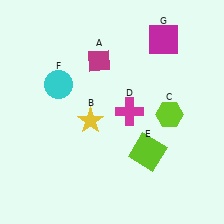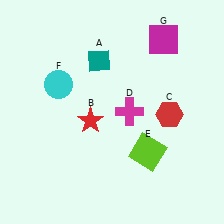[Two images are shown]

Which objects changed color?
A changed from magenta to teal. B changed from yellow to red. C changed from lime to red.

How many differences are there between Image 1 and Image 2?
There are 3 differences between the two images.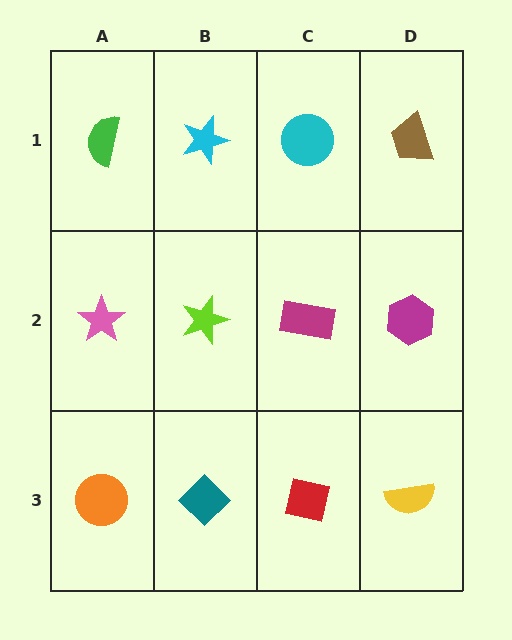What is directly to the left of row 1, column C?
A cyan star.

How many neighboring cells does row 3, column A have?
2.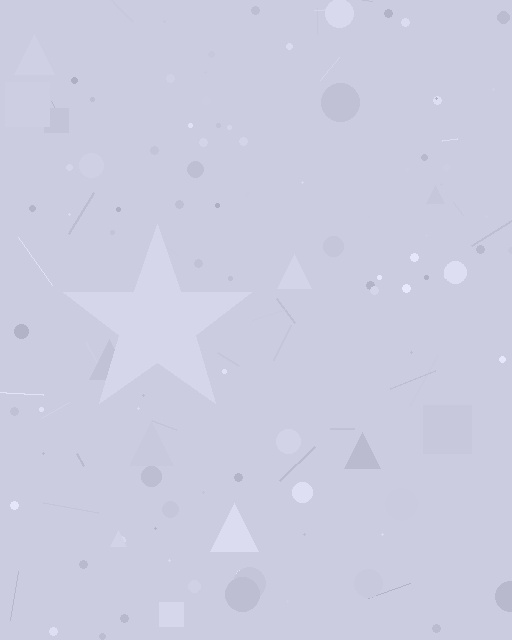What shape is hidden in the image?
A star is hidden in the image.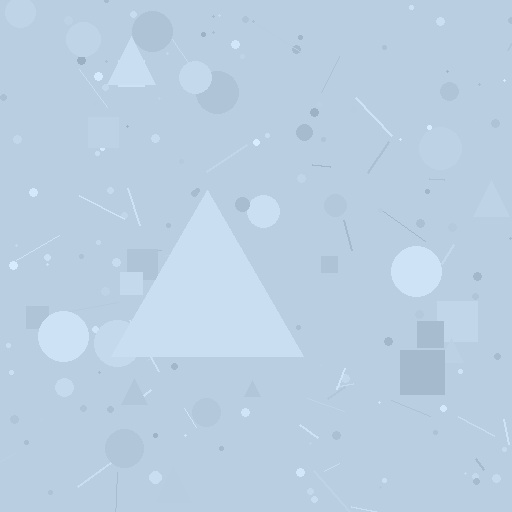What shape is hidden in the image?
A triangle is hidden in the image.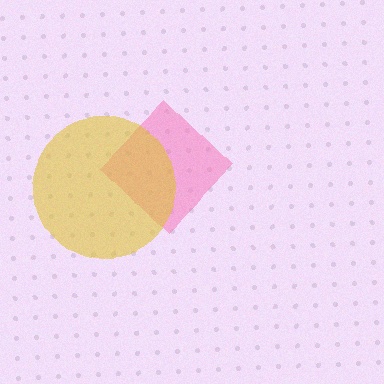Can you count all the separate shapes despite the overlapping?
Yes, there are 2 separate shapes.